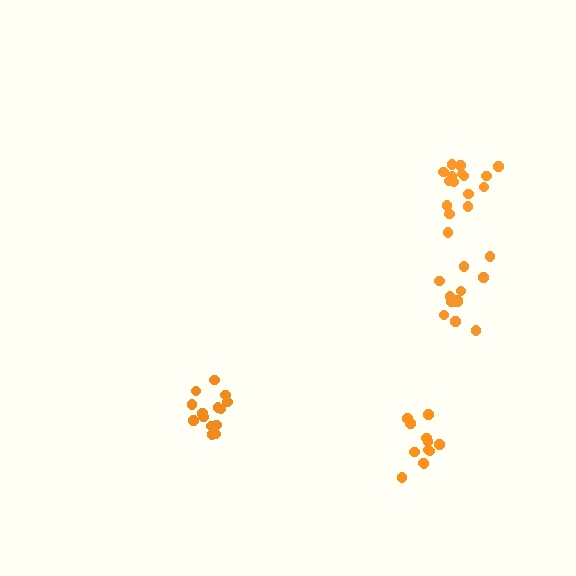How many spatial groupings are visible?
There are 4 spatial groupings.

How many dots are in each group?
Group 1: 14 dots, Group 2: 13 dots, Group 3: 16 dots, Group 4: 12 dots (55 total).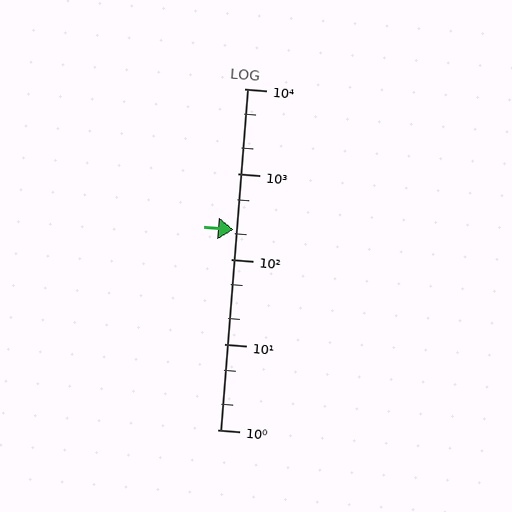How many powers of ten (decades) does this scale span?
The scale spans 4 decades, from 1 to 10000.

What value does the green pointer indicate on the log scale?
The pointer indicates approximately 220.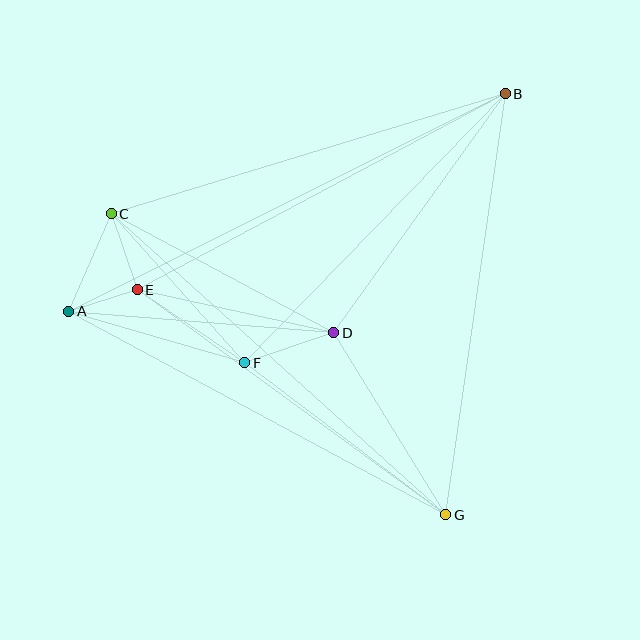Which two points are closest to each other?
Points A and E are closest to each other.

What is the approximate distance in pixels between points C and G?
The distance between C and G is approximately 450 pixels.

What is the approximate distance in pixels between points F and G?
The distance between F and G is approximately 252 pixels.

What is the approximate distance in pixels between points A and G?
The distance between A and G is approximately 429 pixels.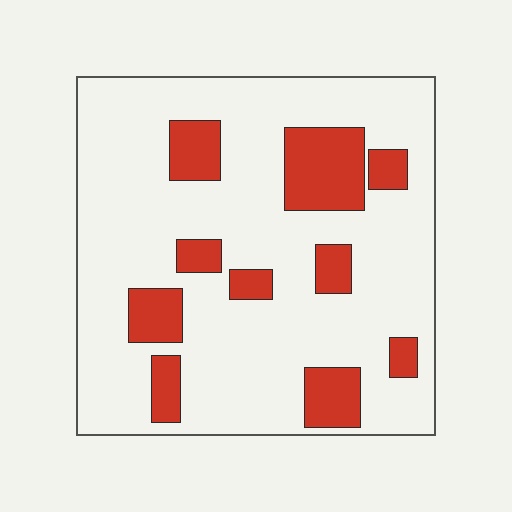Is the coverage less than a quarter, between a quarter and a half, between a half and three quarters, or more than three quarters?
Less than a quarter.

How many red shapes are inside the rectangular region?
10.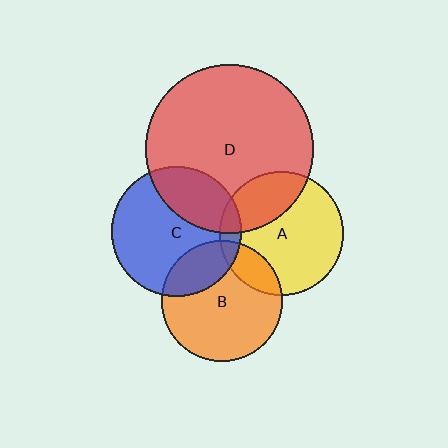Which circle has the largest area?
Circle D (red).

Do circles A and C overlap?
Yes.